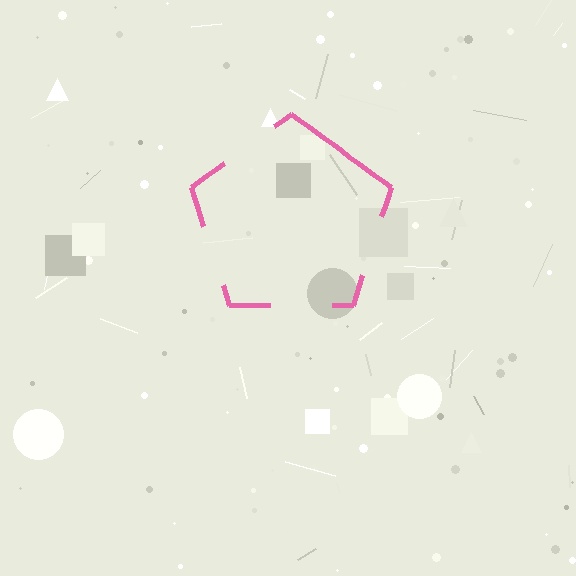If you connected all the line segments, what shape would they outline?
They would outline a pentagon.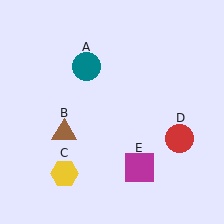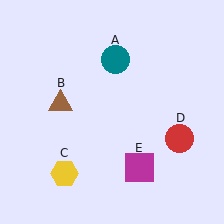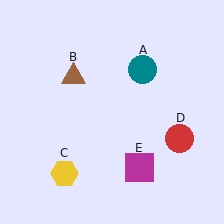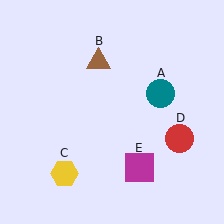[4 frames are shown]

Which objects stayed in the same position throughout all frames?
Yellow hexagon (object C) and red circle (object D) and magenta square (object E) remained stationary.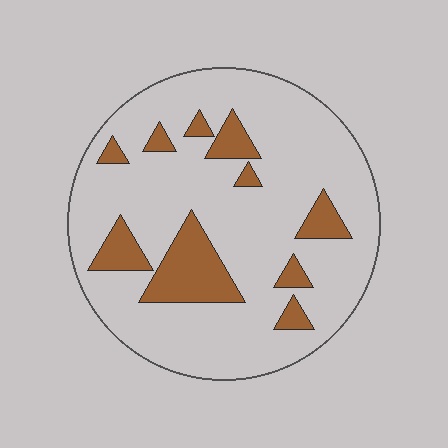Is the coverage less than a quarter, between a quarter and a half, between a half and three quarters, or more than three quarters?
Less than a quarter.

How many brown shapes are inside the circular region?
10.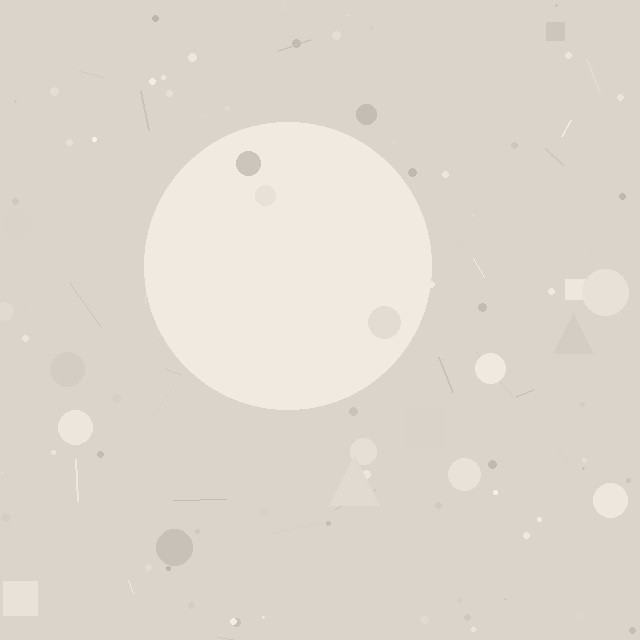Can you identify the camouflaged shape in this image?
The camouflaged shape is a circle.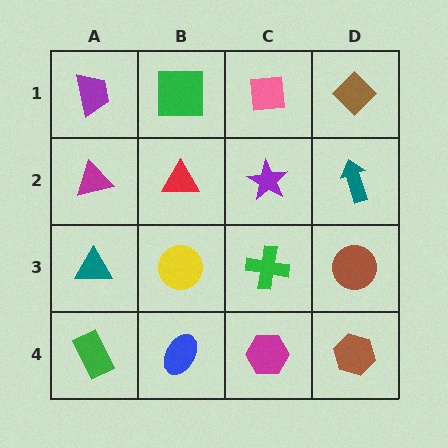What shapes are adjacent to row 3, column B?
A red triangle (row 2, column B), a blue ellipse (row 4, column B), a teal triangle (row 3, column A), a green cross (row 3, column C).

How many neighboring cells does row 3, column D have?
3.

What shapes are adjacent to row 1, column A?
A magenta triangle (row 2, column A), a green square (row 1, column B).